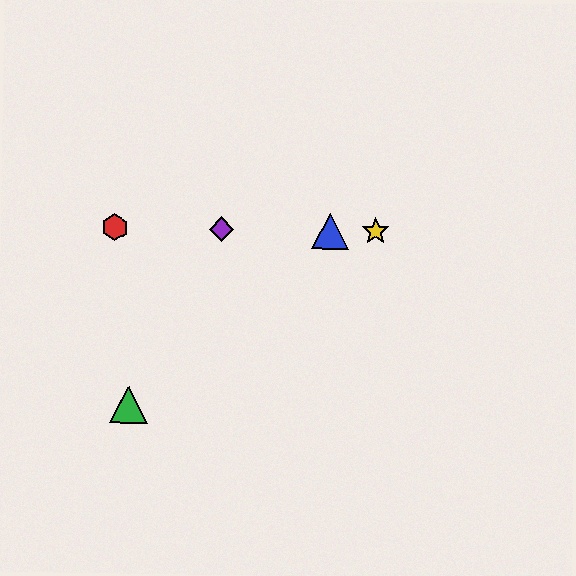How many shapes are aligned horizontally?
4 shapes (the red hexagon, the blue triangle, the yellow star, the purple diamond) are aligned horizontally.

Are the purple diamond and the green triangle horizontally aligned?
No, the purple diamond is at y≈229 and the green triangle is at y≈405.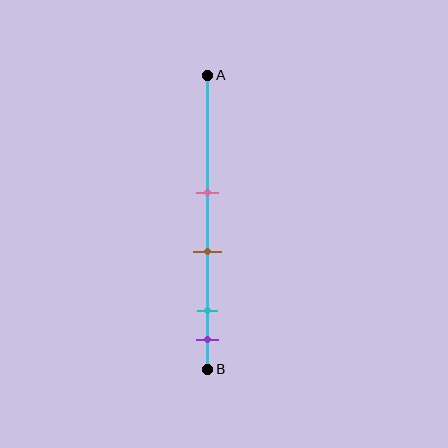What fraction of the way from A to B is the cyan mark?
The cyan mark is approximately 80% (0.8) of the way from A to B.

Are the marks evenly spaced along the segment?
No, the marks are not evenly spaced.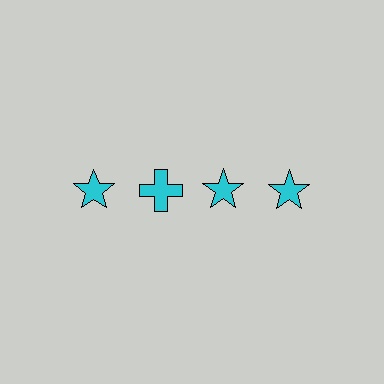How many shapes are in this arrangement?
There are 4 shapes arranged in a grid pattern.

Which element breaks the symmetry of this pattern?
The cyan cross in the top row, second from left column breaks the symmetry. All other shapes are cyan stars.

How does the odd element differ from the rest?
It has a different shape: cross instead of star.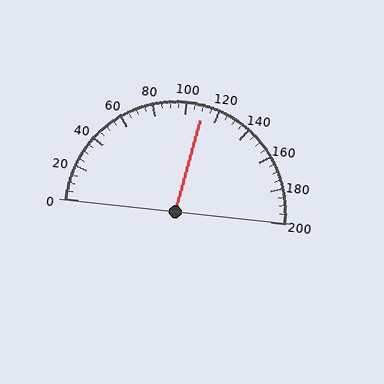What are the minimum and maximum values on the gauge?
The gauge ranges from 0 to 200.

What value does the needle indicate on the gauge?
The needle indicates approximately 110.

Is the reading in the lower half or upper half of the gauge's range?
The reading is in the upper half of the range (0 to 200).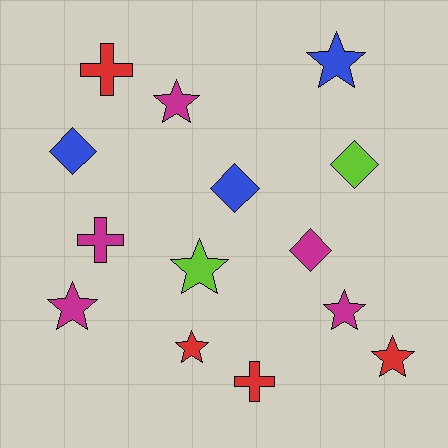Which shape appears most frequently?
Star, with 7 objects.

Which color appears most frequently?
Magenta, with 5 objects.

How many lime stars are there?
There is 1 lime star.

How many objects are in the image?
There are 14 objects.